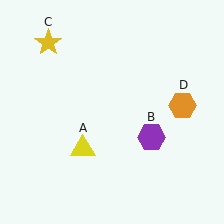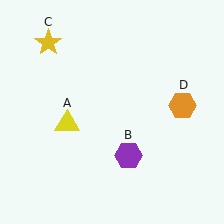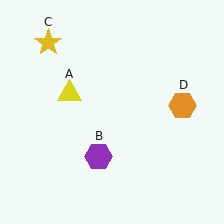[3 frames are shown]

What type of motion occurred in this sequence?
The yellow triangle (object A), purple hexagon (object B) rotated clockwise around the center of the scene.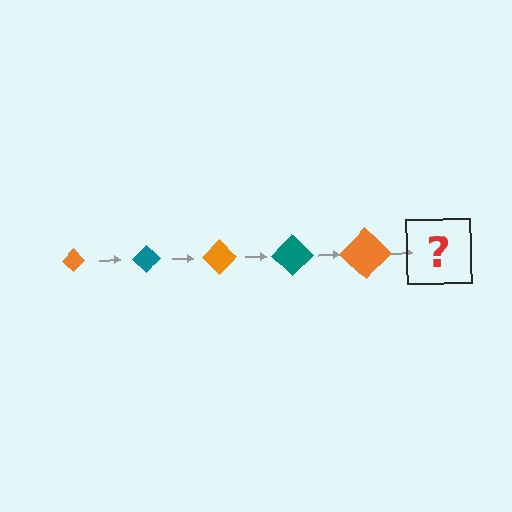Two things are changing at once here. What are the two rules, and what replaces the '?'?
The two rules are that the diamond grows larger each step and the color cycles through orange and teal. The '?' should be a teal diamond, larger than the previous one.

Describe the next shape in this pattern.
It should be a teal diamond, larger than the previous one.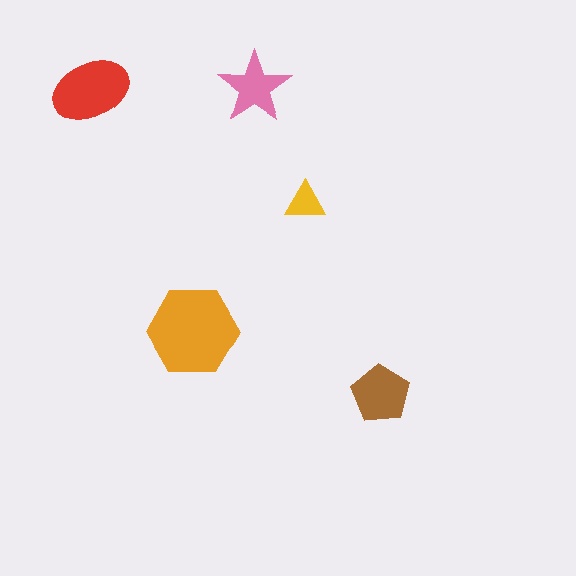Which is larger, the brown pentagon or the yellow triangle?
The brown pentagon.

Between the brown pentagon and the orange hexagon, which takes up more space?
The orange hexagon.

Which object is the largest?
The orange hexagon.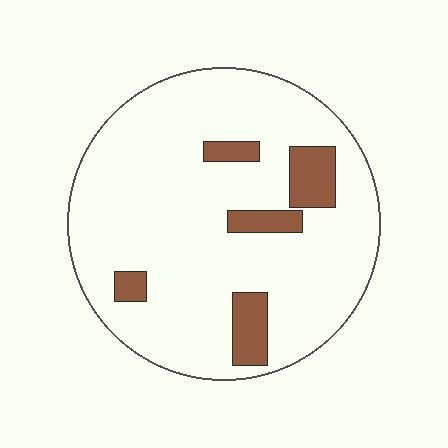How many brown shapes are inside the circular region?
5.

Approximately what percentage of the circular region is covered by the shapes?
Approximately 10%.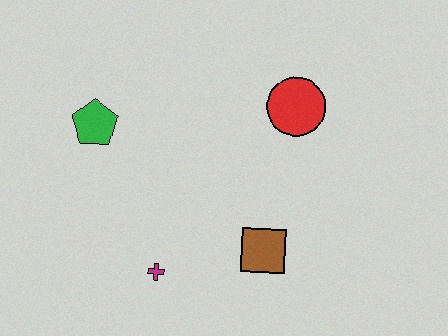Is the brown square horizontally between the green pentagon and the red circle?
Yes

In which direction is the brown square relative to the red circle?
The brown square is below the red circle.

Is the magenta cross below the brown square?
Yes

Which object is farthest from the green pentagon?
The brown square is farthest from the green pentagon.